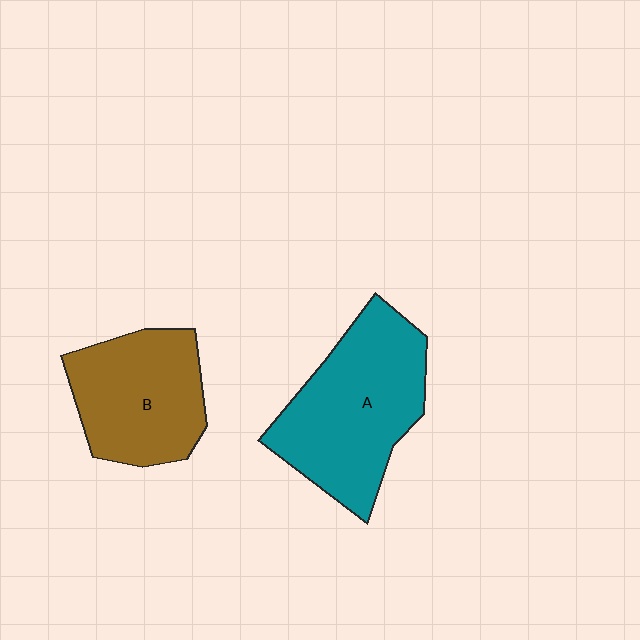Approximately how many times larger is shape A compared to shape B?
Approximately 1.3 times.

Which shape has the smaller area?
Shape B (brown).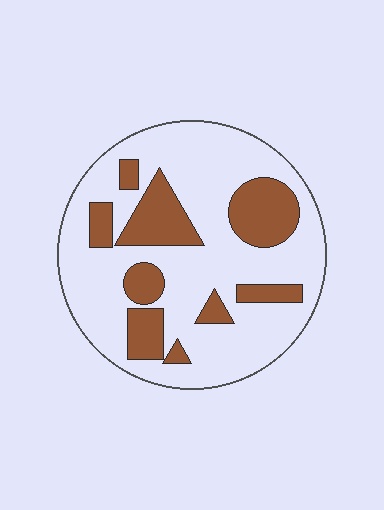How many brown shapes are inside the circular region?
9.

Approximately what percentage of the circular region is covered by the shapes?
Approximately 25%.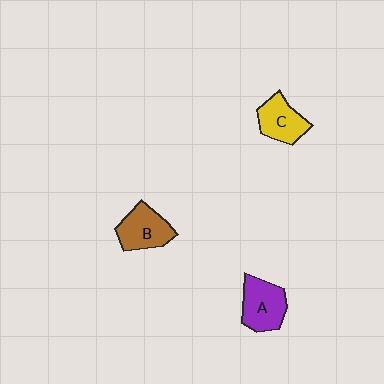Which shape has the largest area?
Shape A (purple).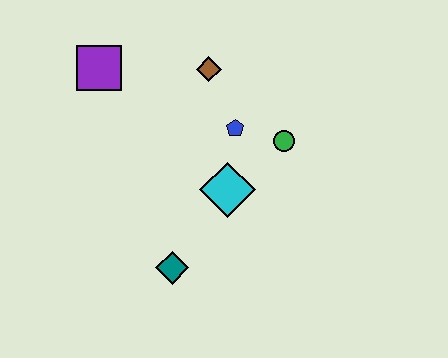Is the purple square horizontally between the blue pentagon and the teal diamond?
No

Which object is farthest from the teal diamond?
The purple square is farthest from the teal diamond.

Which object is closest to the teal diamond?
The cyan diamond is closest to the teal diamond.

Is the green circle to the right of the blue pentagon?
Yes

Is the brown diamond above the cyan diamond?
Yes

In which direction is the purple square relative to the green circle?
The purple square is to the left of the green circle.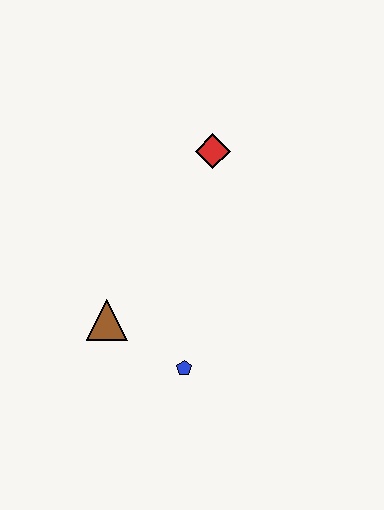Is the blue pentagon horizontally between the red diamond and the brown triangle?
Yes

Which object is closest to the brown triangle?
The blue pentagon is closest to the brown triangle.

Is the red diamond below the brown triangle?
No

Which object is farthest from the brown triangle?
The red diamond is farthest from the brown triangle.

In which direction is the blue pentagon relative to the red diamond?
The blue pentagon is below the red diamond.